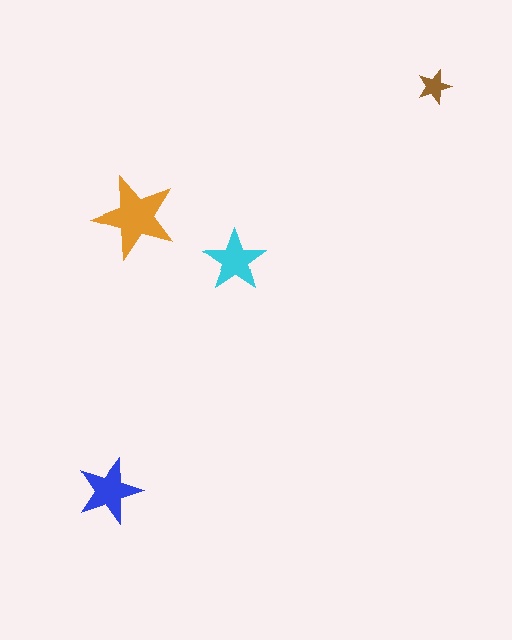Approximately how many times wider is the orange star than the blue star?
About 1.5 times wider.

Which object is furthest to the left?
The blue star is leftmost.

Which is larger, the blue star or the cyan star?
The blue one.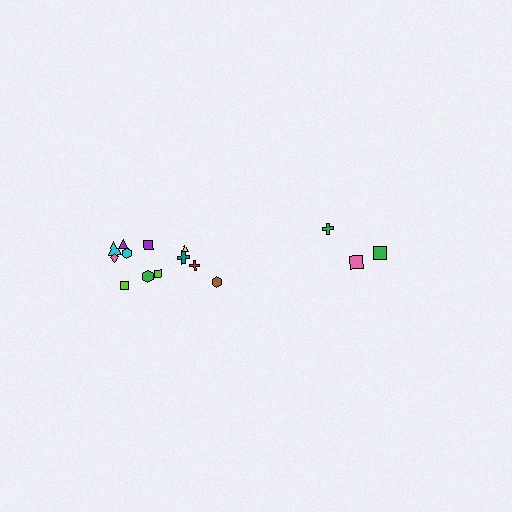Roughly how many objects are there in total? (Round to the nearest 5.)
Roughly 15 objects in total.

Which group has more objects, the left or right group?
The left group.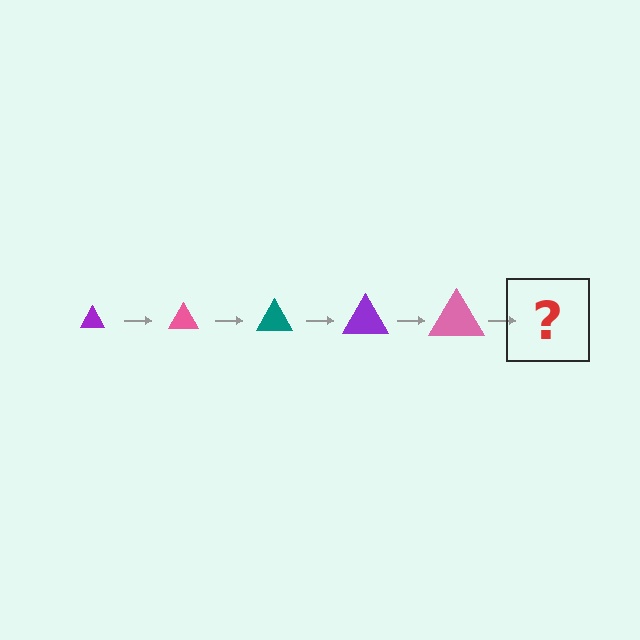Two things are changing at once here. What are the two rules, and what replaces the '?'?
The two rules are that the triangle grows larger each step and the color cycles through purple, pink, and teal. The '?' should be a teal triangle, larger than the previous one.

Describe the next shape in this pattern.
It should be a teal triangle, larger than the previous one.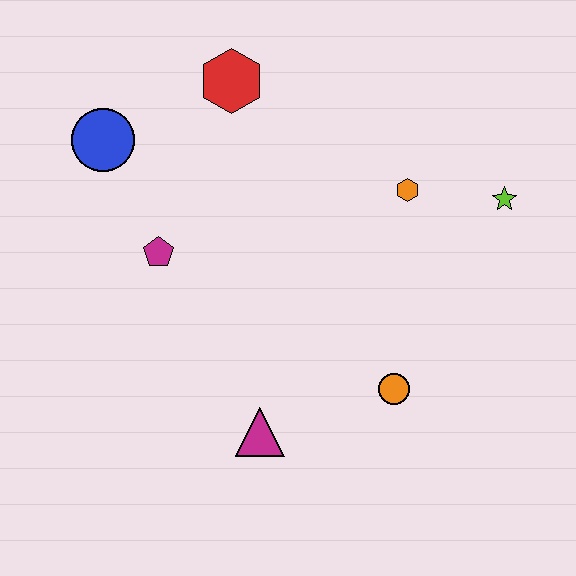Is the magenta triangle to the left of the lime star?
Yes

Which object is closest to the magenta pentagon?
The blue circle is closest to the magenta pentagon.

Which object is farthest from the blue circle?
The lime star is farthest from the blue circle.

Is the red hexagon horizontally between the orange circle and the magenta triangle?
No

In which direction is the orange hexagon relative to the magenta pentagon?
The orange hexagon is to the right of the magenta pentagon.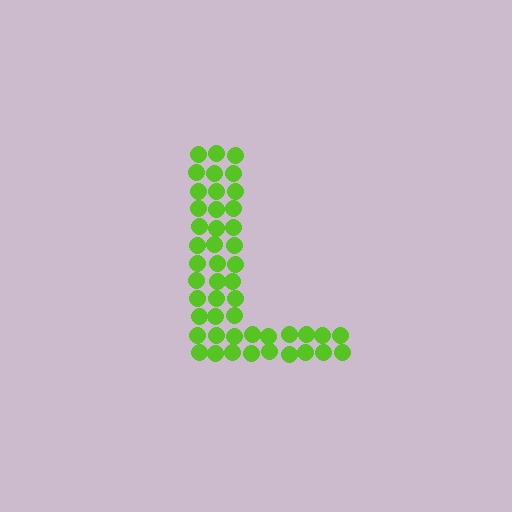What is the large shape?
The large shape is the letter L.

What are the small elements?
The small elements are circles.